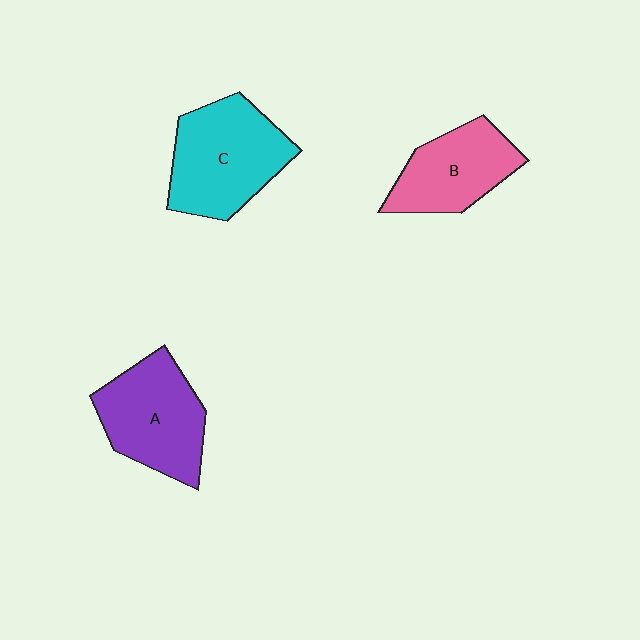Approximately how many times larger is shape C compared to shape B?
Approximately 1.3 times.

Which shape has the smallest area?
Shape B (pink).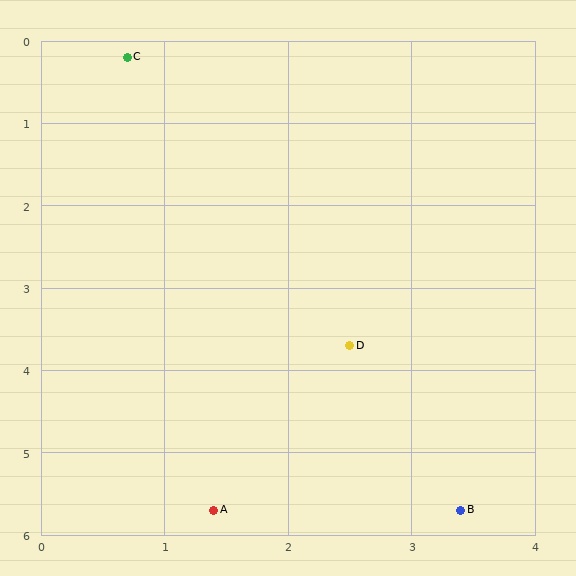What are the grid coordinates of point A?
Point A is at approximately (1.4, 5.7).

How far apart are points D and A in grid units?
Points D and A are about 2.3 grid units apart.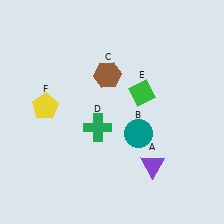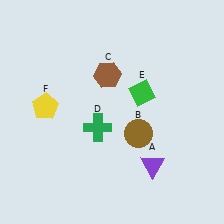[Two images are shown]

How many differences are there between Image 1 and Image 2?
There is 1 difference between the two images.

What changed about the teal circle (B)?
In Image 1, B is teal. In Image 2, it changed to brown.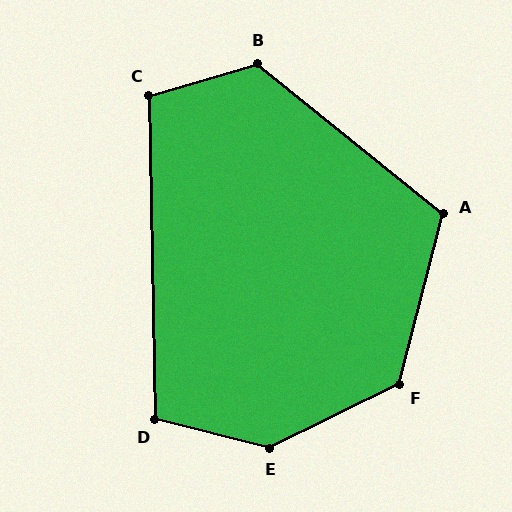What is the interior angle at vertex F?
Approximately 131 degrees (obtuse).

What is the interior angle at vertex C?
Approximately 106 degrees (obtuse).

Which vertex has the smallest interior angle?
D, at approximately 105 degrees.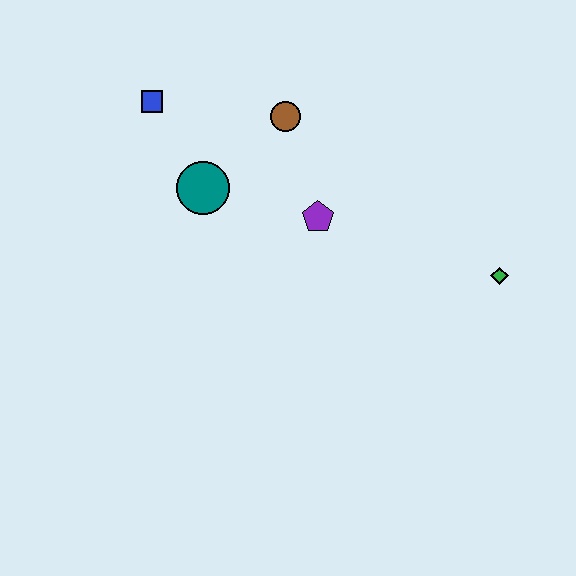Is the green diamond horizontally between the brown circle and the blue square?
No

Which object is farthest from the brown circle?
The green diamond is farthest from the brown circle.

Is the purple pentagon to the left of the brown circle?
No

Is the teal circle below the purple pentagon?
No